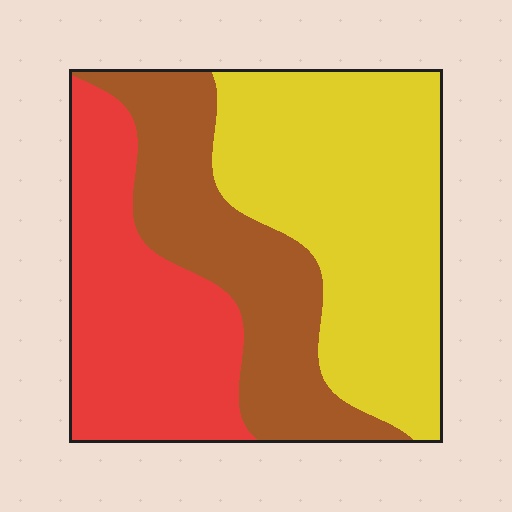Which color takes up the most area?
Yellow, at roughly 45%.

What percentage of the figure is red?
Red covers 30% of the figure.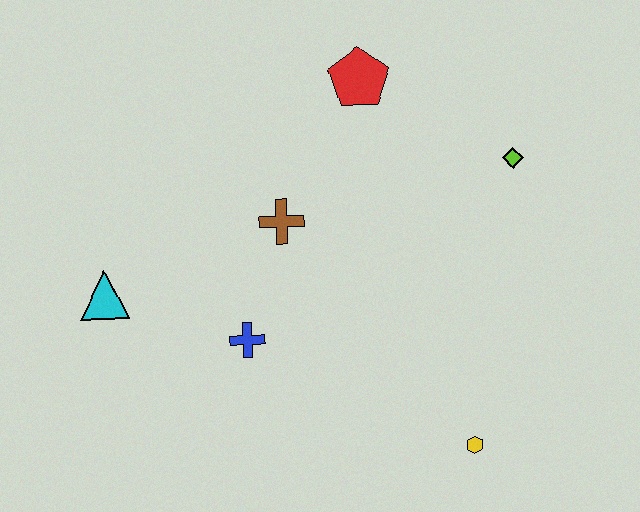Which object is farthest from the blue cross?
The lime diamond is farthest from the blue cross.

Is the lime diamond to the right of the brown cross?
Yes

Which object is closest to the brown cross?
The blue cross is closest to the brown cross.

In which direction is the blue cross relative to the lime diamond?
The blue cross is to the left of the lime diamond.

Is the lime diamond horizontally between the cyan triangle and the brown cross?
No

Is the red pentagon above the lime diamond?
Yes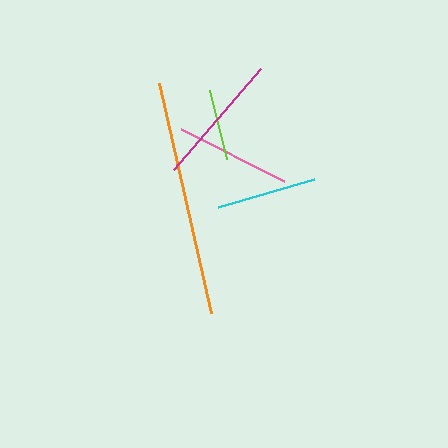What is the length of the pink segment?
The pink segment is approximately 115 pixels long.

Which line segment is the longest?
The orange line is the longest at approximately 236 pixels.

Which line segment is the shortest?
The lime line is the shortest at approximately 70 pixels.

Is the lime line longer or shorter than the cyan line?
The cyan line is longer than the lime line.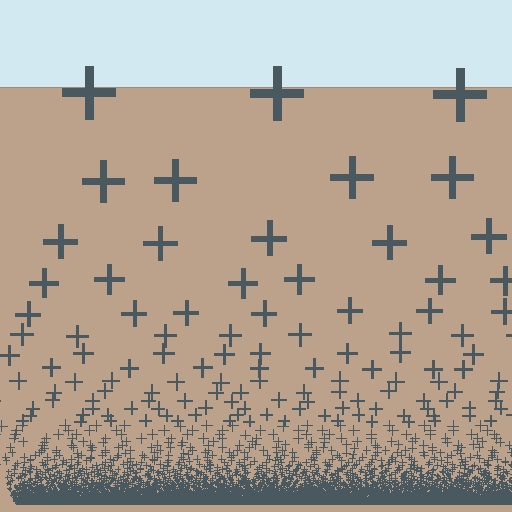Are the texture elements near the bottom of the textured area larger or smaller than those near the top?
Smaller. The gradient is inverted — elements near the bottom are smaller and denser.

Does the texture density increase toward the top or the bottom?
Density increases toward the bottom.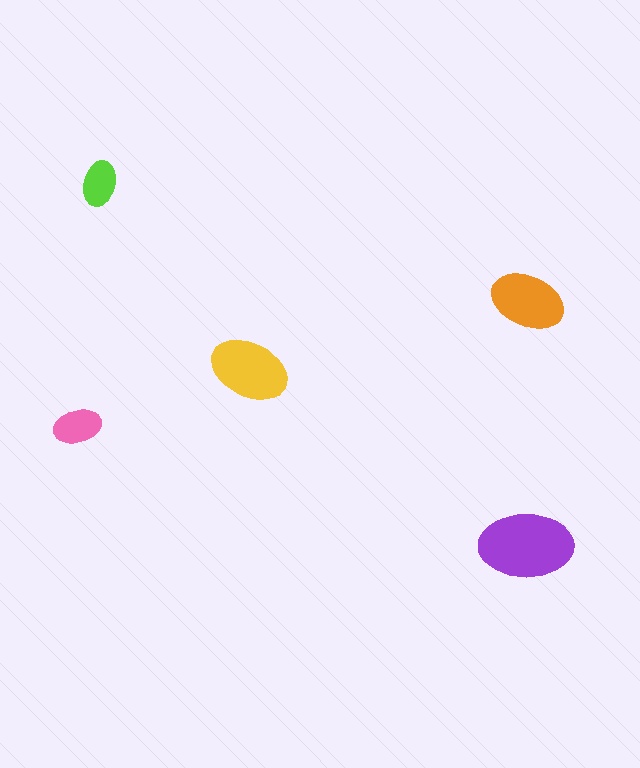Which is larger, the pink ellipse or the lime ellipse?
The pink one.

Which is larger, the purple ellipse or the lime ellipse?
The purple one.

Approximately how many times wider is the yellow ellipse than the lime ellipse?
About 1.5 times wider.